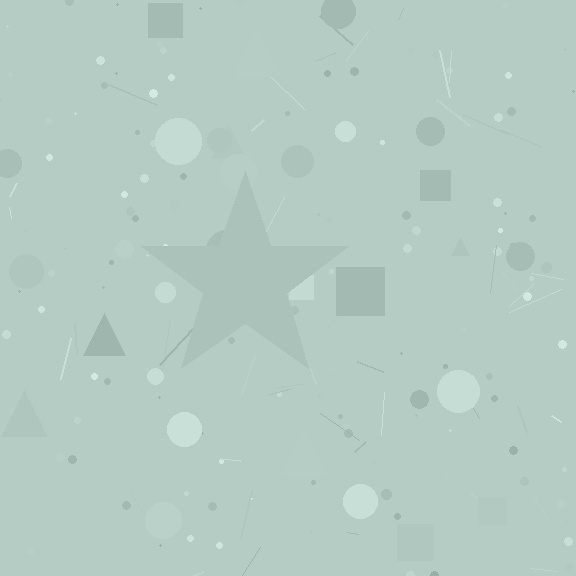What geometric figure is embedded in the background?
A star is embedded in the background.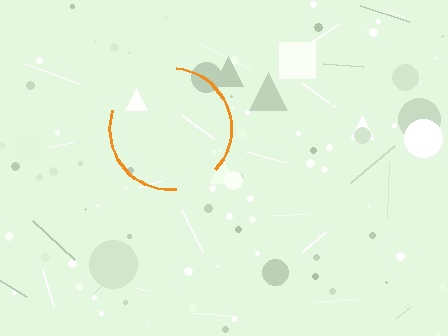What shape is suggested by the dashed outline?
The dashed outline suggests a circle.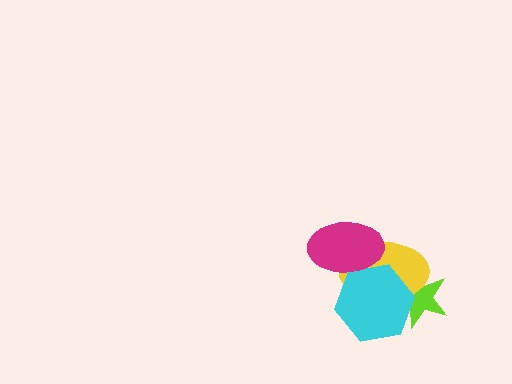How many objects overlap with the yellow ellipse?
3 objects overlap with the yellow ellipse.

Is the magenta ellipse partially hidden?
No, no other shape covers it.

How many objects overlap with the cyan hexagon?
3 objects overlap with the cyan hexagon.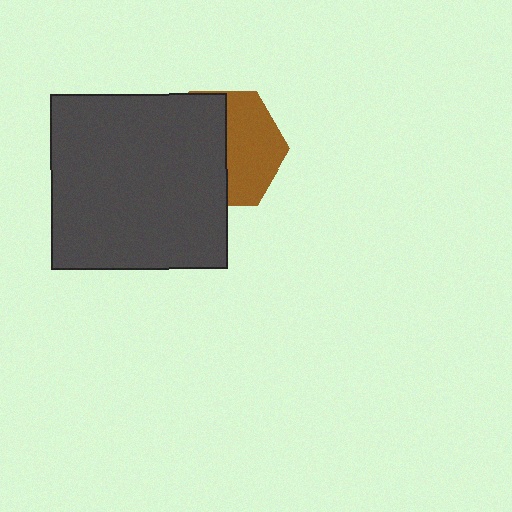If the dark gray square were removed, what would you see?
You would see the complete brown hexagon.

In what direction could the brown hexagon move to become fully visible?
The brown hexagon could move right. That would shift it out from behind the dark gray square entirely.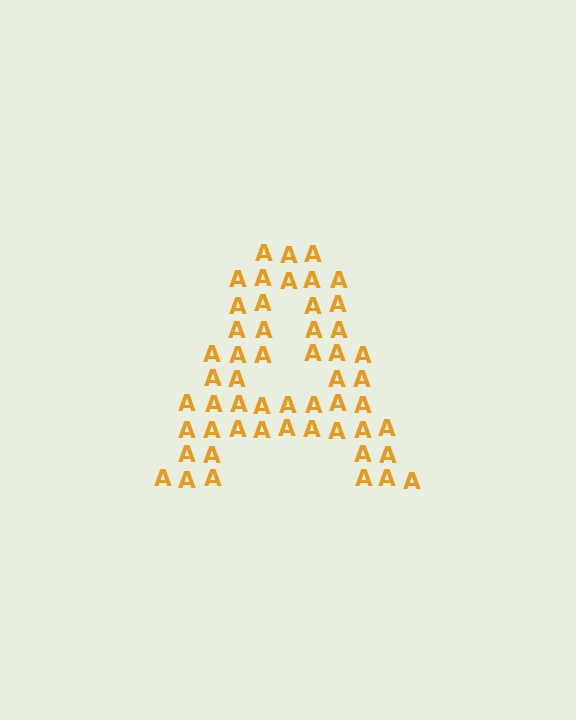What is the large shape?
The large shape is the letter A.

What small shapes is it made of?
It is made of small letter A's.